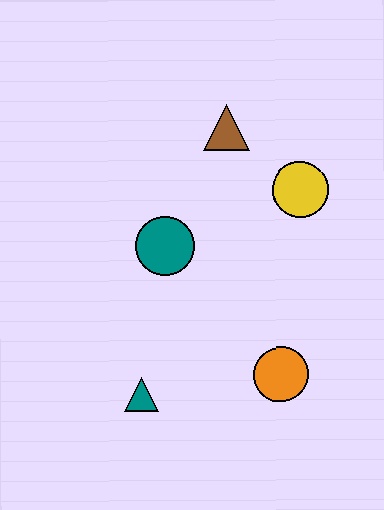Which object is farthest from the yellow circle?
The teal triangle is farthest from the yellow circle.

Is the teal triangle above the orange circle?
No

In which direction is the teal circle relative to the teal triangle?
The teal circle is above the teal triangle.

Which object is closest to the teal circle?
The brown triangle is closest to the teal circle.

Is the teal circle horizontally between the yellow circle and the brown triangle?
No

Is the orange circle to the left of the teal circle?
No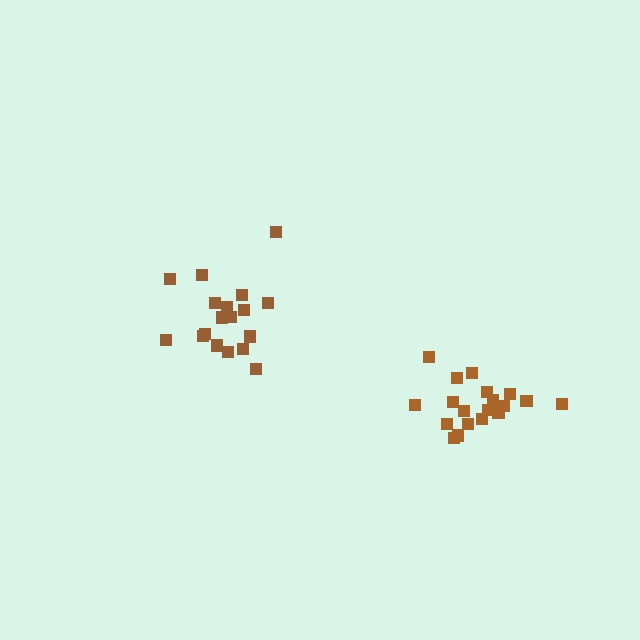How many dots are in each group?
Group 1: 20 dots, Group 2: 18 dots (38 total).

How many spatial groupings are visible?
There are 2 spatial groupings.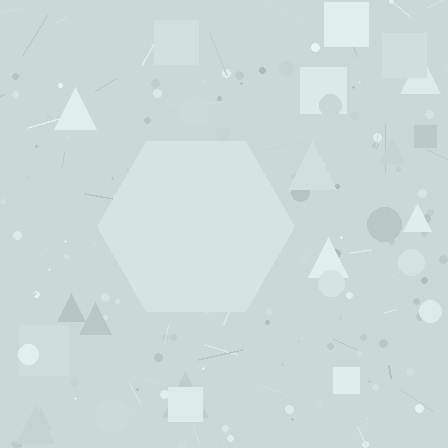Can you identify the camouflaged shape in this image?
The camouflaged shape is a hexagon.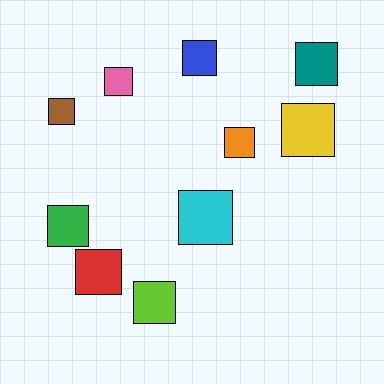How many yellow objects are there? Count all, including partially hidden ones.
There is 1 yellow object.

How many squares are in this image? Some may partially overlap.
There are 10 squares.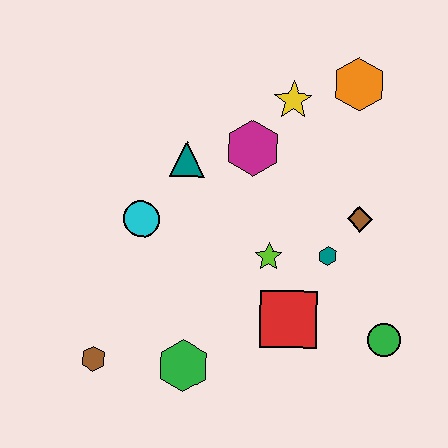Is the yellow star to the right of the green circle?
No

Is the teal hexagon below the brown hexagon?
No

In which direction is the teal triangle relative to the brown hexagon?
The teal triangle is above the brown hexagon.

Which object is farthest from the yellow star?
The brown hexagon is farthest from the yellow star.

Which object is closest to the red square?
The lime star is closest to the red square.